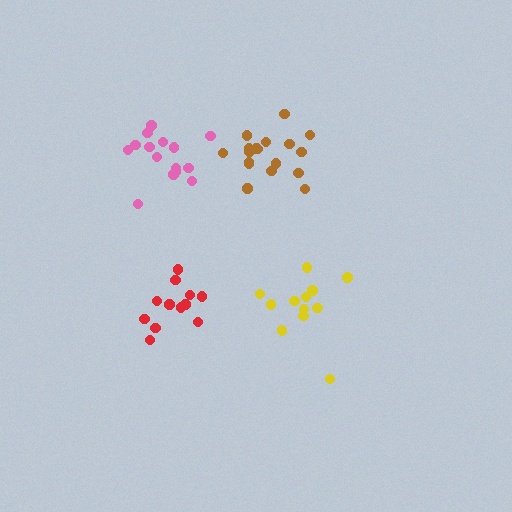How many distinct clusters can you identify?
There are 4 distinct clusters.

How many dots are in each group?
Group 1: 18 dots, Group 2: 12 dots, Group 3: 15 dots, Group 4: 12 dots (57 total).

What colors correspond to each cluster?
The clusters are colored: brown, yellow, pink, red.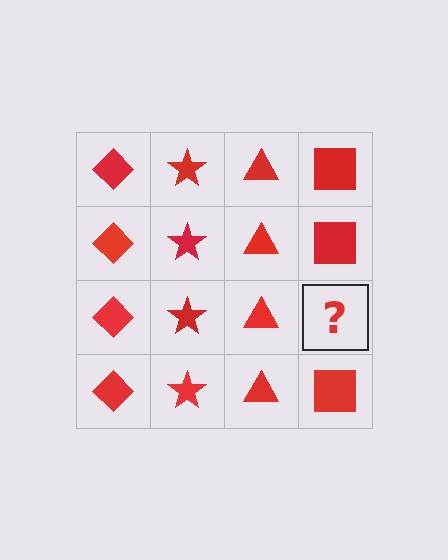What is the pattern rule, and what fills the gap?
The rule is that each column has a consistent shape. The gap should be filled with a red square.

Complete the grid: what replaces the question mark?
The question mark should be replaced with a red square.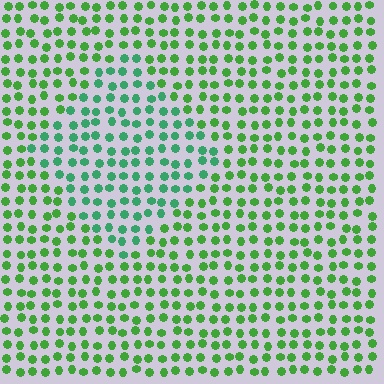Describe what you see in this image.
The image is filled with small green elements in a uniform arrangement. A diamond-shaped region is visible where the elements are tinted to a slightly different hue, forming a subtle color boundary.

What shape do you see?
I see a diamond.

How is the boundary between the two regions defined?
The boundary is defined purely by a slight shift in hue (about 32 degrees). Spacing, size, and orientation are identical on both sides.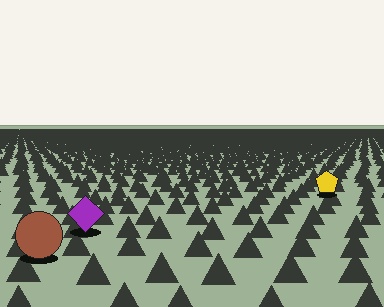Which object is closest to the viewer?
The brown circle is closest. The texture marks near it are larger and more spread out.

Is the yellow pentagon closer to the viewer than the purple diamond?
No. The purple diamond is closer — you can tell from the texture gradient: the ground texture is coarser near it.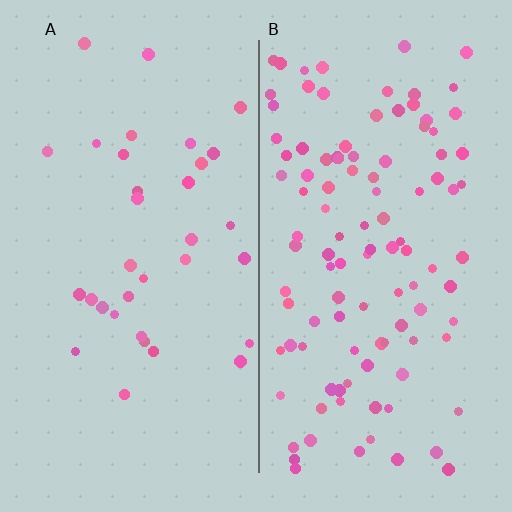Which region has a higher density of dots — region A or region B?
B (the right).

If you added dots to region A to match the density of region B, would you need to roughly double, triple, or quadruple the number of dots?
Approximately triple.